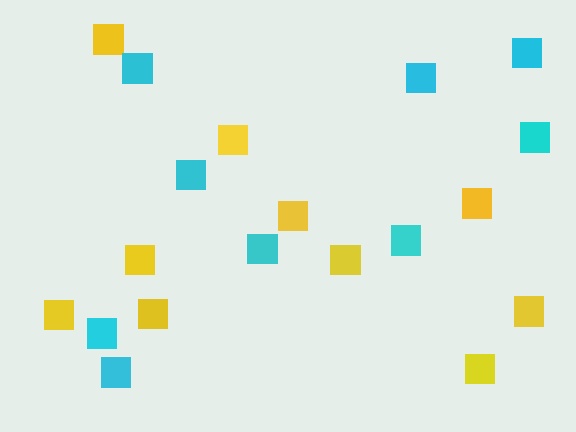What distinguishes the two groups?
There are 2 groups: one group of yellow squares (10) and one group of cyan squares (9).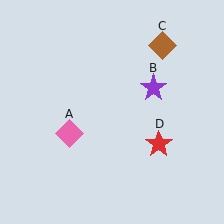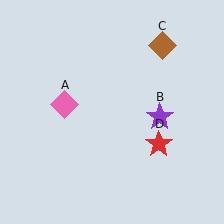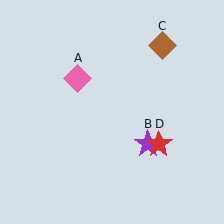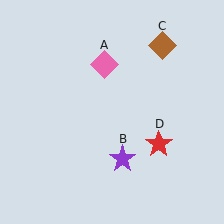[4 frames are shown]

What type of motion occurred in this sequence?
The pink diamond (object A), purple star (object B) rotated clockwise around the center of the scene.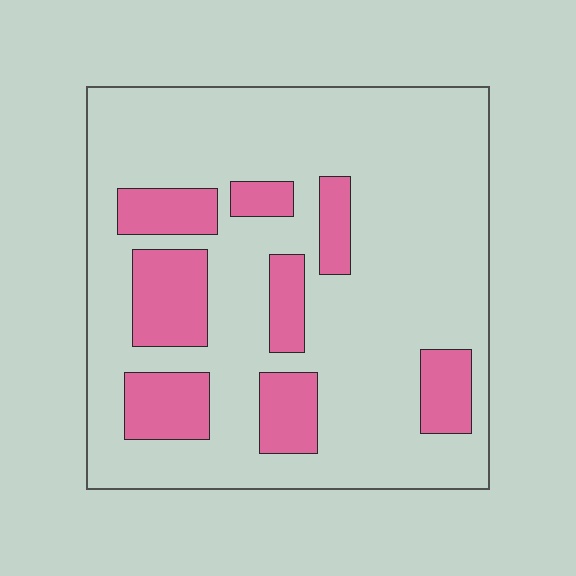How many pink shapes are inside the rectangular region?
8.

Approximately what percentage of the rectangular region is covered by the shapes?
Approximately 20%.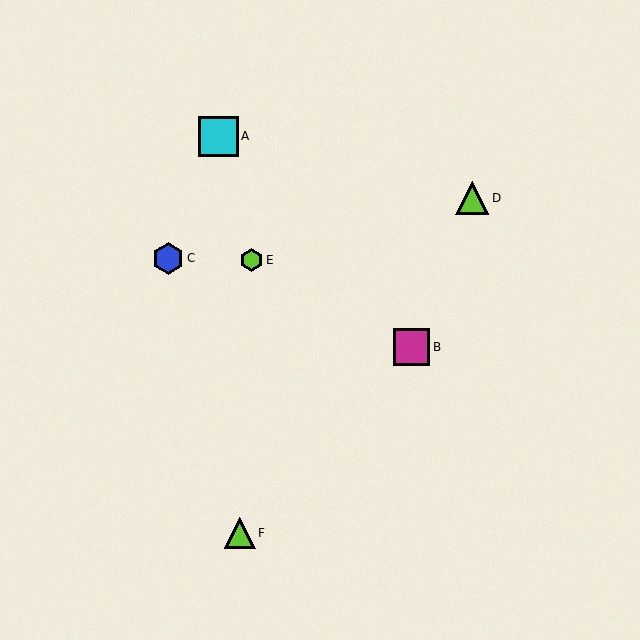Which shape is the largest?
The cyan square (labeled A) is the largest.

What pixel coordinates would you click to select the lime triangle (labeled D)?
Click at (472, 198) to select the lime triangle D.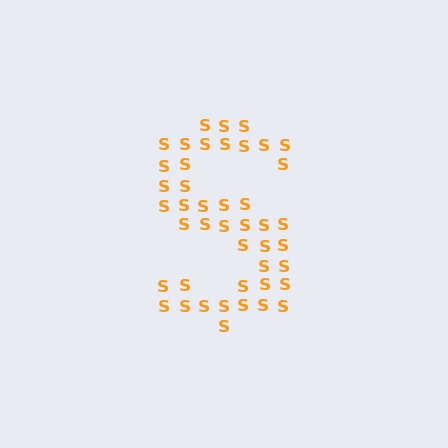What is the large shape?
The large shape is the letter S.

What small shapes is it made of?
It is made of small letter S's.